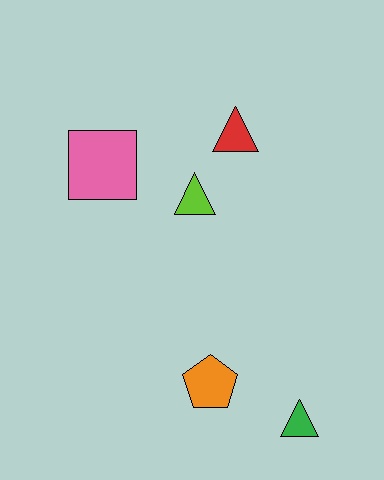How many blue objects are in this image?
There are no blue objects.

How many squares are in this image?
There is 1 square.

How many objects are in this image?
There are 5 objects.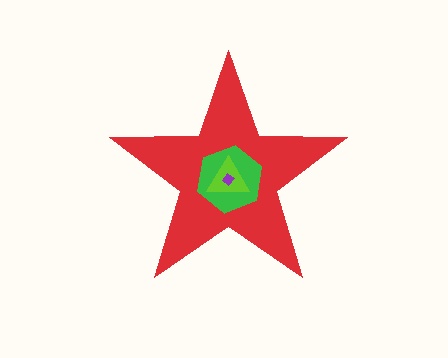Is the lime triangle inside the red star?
Yes.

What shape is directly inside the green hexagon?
The lime triangle.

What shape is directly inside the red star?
The green hexagon.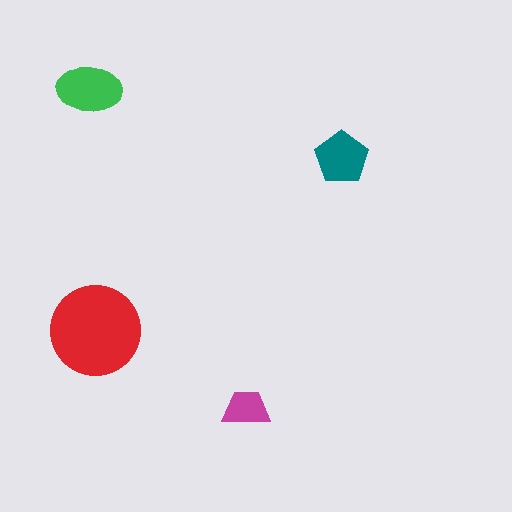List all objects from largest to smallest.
The red circle, the green ellipse, the teal pentagon, the magenta trapezoid.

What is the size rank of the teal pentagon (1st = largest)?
3rd.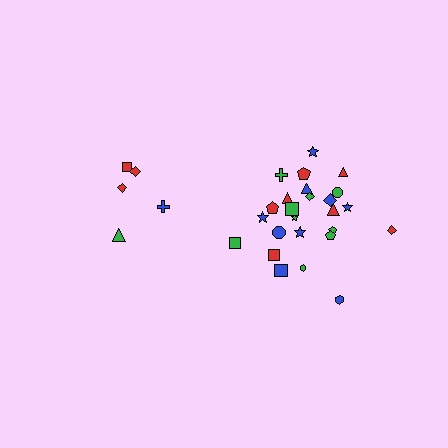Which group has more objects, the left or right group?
The right group.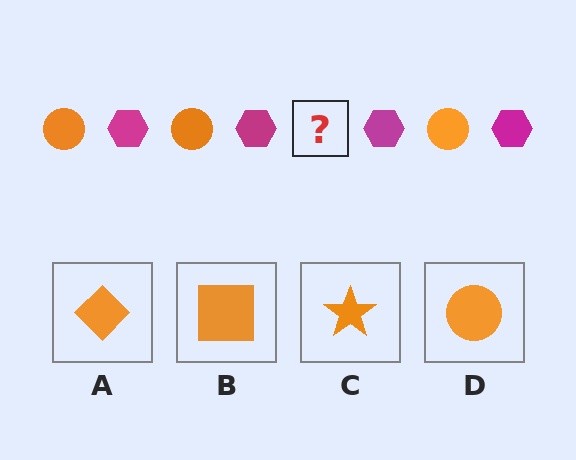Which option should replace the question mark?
Option D.